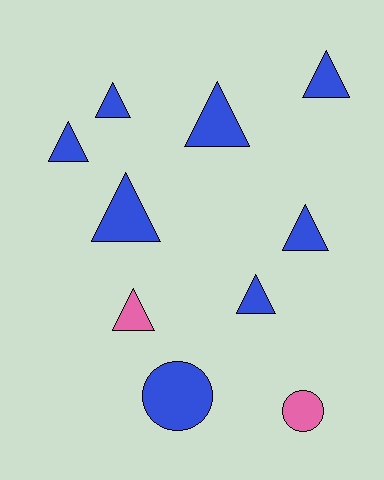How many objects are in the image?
There are 10 objects.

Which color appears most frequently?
Blue, with 8 objects.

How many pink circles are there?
There is 1 pink circle.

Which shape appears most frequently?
Triangle, with 8 objects.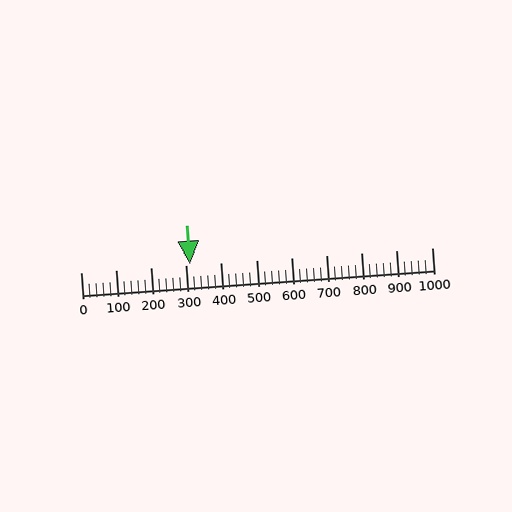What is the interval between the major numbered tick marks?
The major tick marks are spaced 100 units apart.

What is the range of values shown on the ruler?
The ruler shows values from 0 to 1000.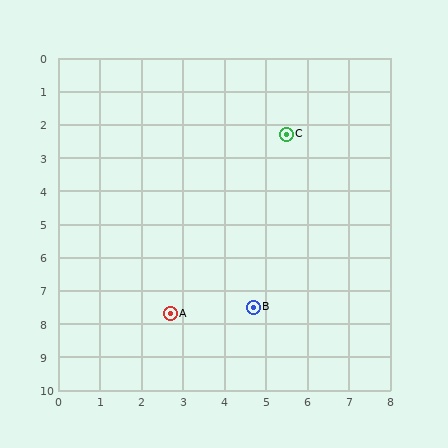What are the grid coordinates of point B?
Point B is at approximately (4.7, 7.5).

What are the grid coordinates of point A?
Point A is at approximately (2.7, 7.7).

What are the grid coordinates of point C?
Point C is at approximately (5.5, 2.3).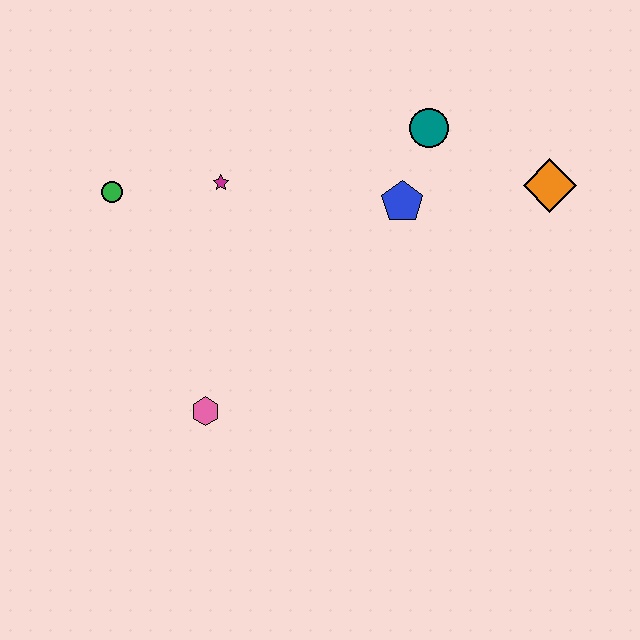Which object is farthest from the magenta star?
The orange diamond is farthest from the magenta star.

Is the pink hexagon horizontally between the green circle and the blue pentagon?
Yes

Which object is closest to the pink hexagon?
The magenta star is closest to the pink hexagon.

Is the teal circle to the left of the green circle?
No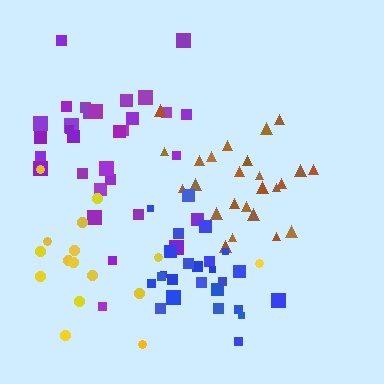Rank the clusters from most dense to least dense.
blue, brown, purple, yellow.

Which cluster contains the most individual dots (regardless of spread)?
Purple (33).